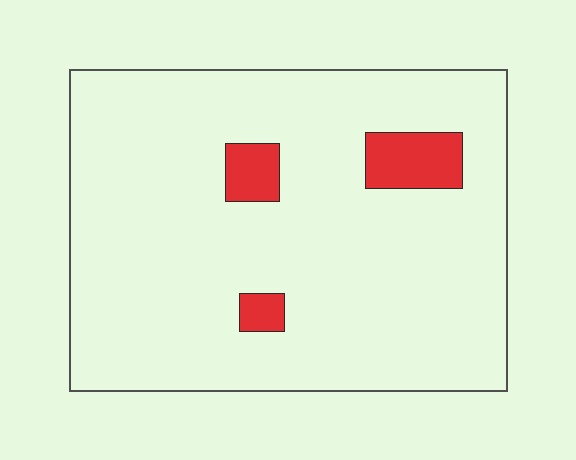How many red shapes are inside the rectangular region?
3.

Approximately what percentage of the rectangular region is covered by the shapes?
Approximately 5%.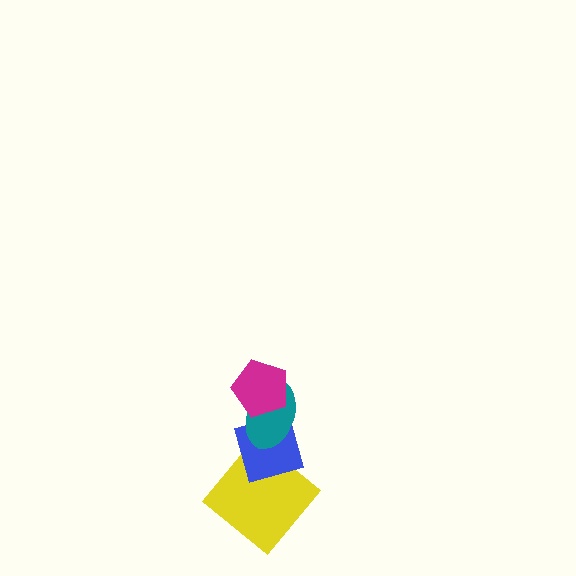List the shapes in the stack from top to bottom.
From top to bottom: the magenta pentagon, the teal ellipse, the blue diamond, the yellow diamond.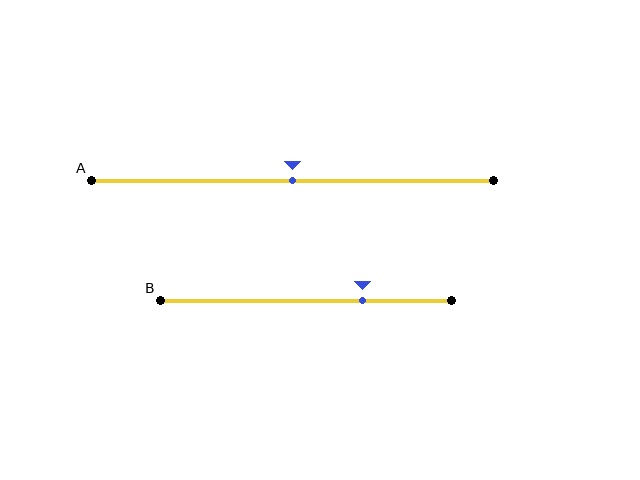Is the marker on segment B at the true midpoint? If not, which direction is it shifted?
No, the marker on segment B is shifted to the right by about 19% of the segment length.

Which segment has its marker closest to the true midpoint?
Segment A has its marker closest to the true midpoint.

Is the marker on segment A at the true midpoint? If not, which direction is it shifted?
Yes, the marker on segment A is at the true midpoint.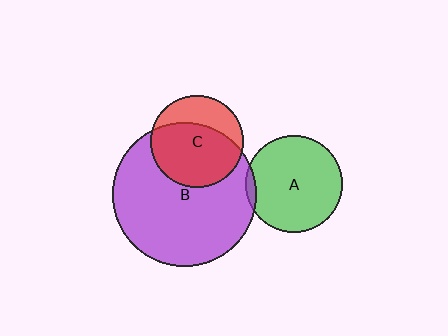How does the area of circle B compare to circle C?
Approximately 2.4 times.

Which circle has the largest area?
Circle B (purple).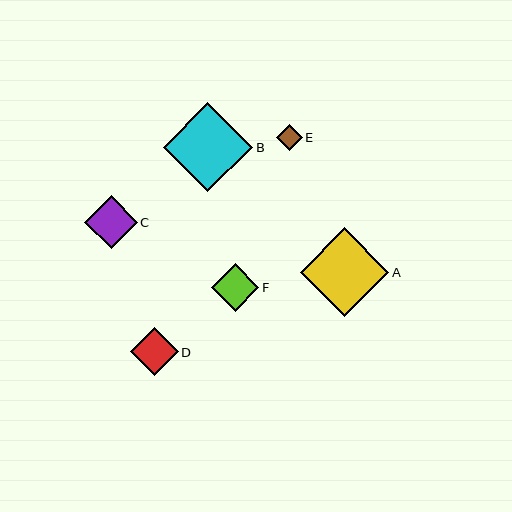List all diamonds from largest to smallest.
From largest to smallest: B, A, C, F, D, E.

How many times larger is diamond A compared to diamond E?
Diamond A is approximately 3.4 times the size of diamond E.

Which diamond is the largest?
Diamond B is the largest with a size of approximately 90 pixels.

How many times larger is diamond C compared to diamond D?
Diamond C is approximately 1.1 times the size of diamond D.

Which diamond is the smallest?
Diamond E is the smallest with a size of approximately 26 pixels.